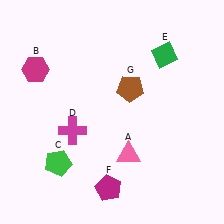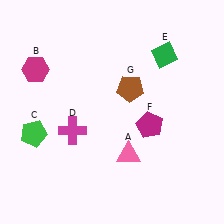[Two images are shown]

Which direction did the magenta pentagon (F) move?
The magenta pentagon (F) moved up.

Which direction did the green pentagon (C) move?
The green pentagon (C) moved up.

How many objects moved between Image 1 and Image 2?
2 objects moved between the two images.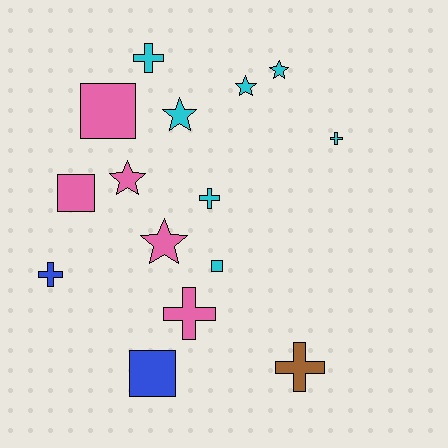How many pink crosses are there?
There is 1 pink cross.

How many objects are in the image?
There are 15 objects.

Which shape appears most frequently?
Cross, with 6 objects.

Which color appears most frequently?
Cyan, with 7 objects.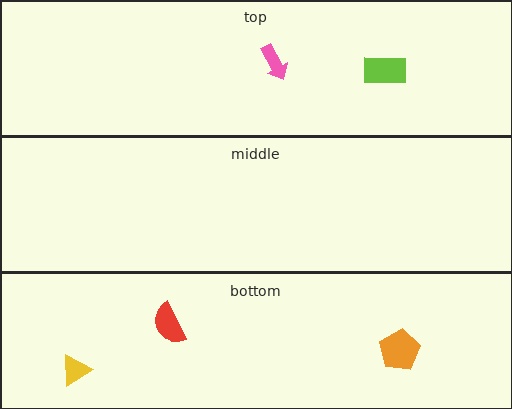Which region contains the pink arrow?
The top region.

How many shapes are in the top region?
2.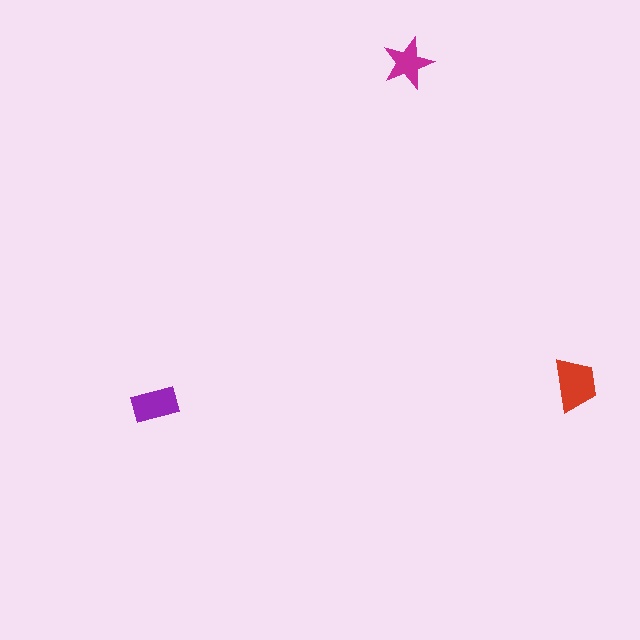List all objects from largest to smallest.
The red trapezoid, the purple rectangle, the magenta star.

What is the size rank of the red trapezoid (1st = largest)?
1st.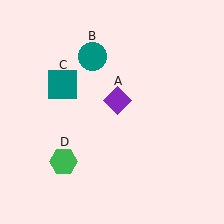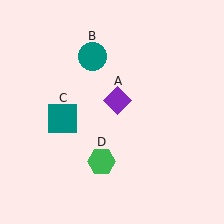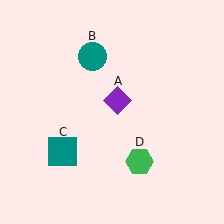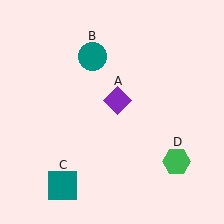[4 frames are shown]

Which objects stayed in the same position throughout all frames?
Purple diamond (object A) and teal circle (object B) remained stationary.